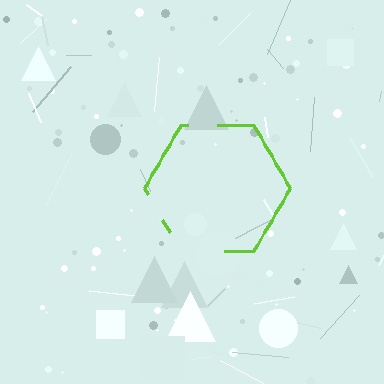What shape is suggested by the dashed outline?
The dashed outline suggests a hexagon.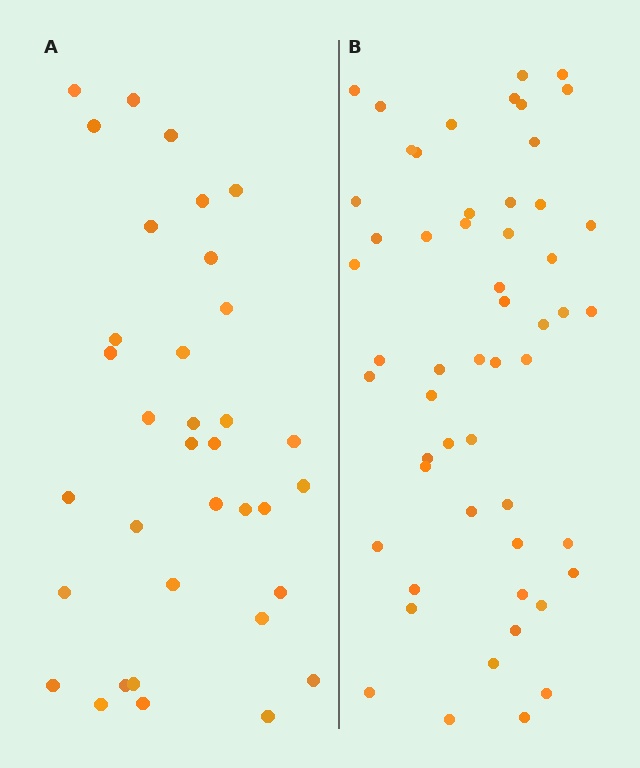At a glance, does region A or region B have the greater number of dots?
Region B (the right region) has more dots.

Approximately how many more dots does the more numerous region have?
Region B has approximately 20 more dots than region A.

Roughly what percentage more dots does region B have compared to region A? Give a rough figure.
About 55% more.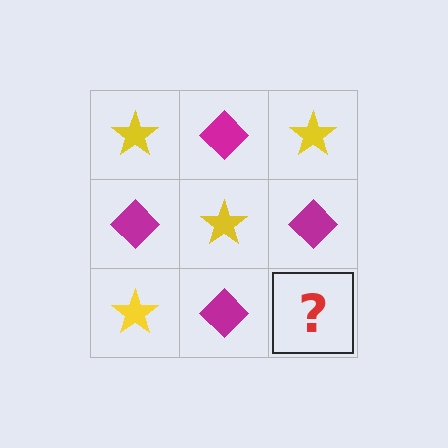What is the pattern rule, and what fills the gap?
The rule is that it alternates yellow star and magenta diamond in a checkerboard pattern. The gap should be filled with a yellow star.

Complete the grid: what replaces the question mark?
The question mark should be replaced with a yellow star.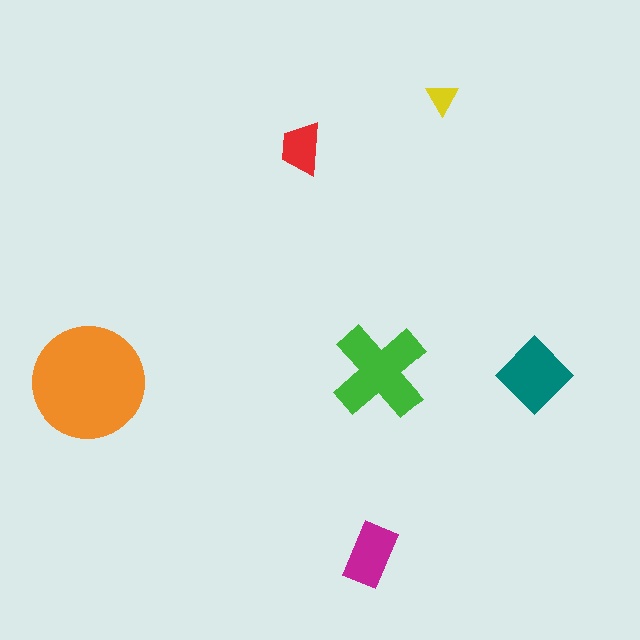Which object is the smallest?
The yellow triangle.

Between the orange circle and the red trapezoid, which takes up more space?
The orange circle.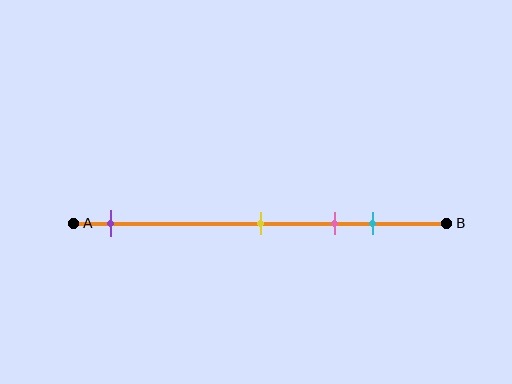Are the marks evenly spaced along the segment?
No, the marks are not evenly spaced.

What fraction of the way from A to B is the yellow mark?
The yellow mark is approximately 50% (0.5) of the way from A to B.